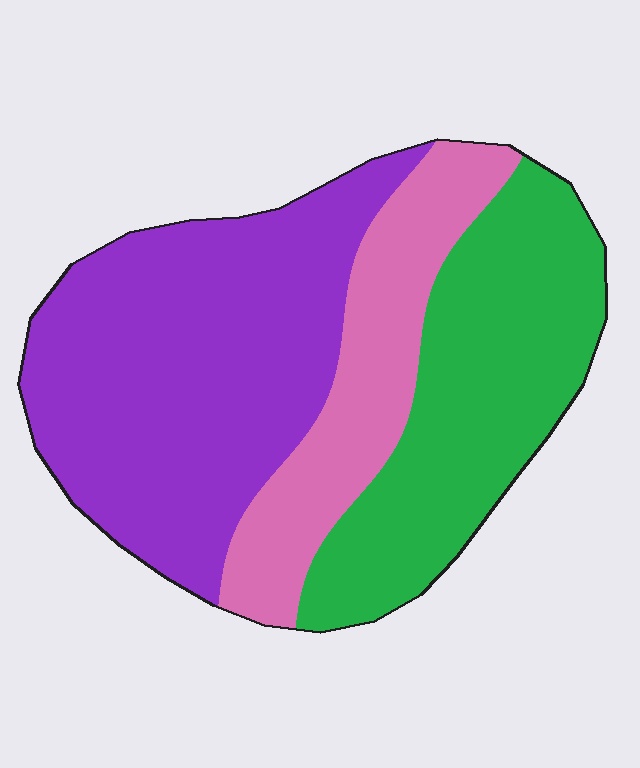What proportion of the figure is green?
Green takes up about one third (1/3) of the figure.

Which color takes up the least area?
Pink, at roughly 20%.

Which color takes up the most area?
Purple, at roughly 45%.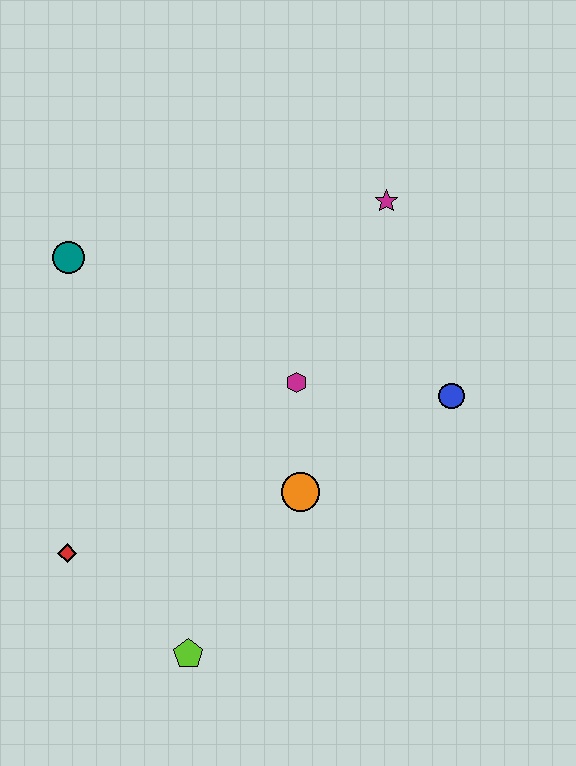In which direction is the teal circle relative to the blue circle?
The teal circle is to the left of the blue circle.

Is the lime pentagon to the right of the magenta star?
No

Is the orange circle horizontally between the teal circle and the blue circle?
Yes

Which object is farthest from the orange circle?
The teal circle is farthest from the orange circle.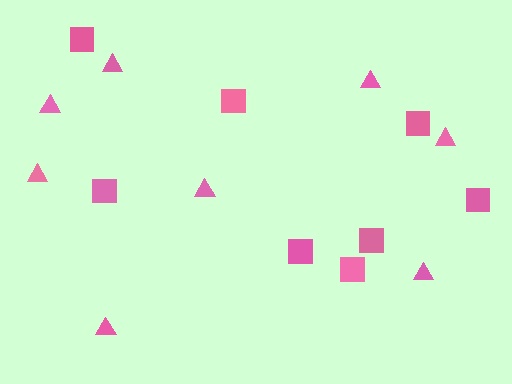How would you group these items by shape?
There are 2 groups: one group of squares (8) and one group of triangles (8).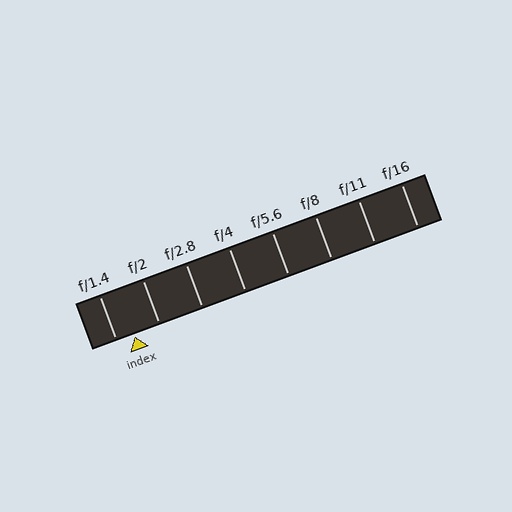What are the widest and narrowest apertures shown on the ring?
The widest aperture shown is f/1.4 and the narrowest is f/16.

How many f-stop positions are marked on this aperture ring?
There are 8 f-stop positions marked.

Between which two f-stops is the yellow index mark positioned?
The index mark is between f/1.4 and f/2.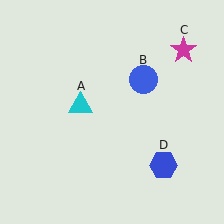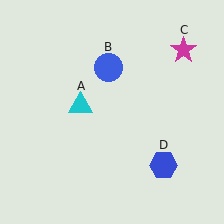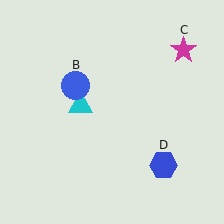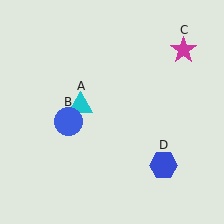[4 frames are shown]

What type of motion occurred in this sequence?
The blue circle (object B) rotated counterclockwise around the center of the scene.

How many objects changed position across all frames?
1 object changed position: blue circle (object B).